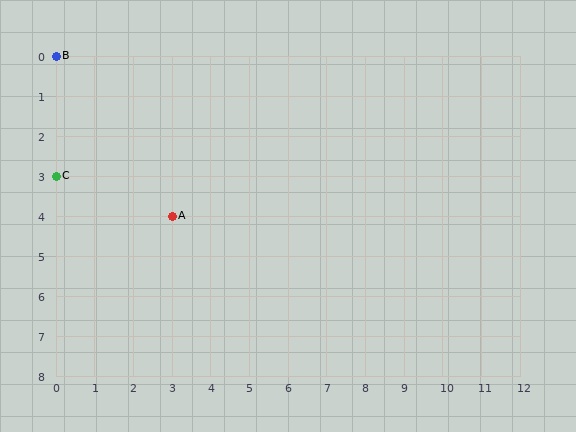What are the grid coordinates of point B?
Point B is at grid coordinates (0, 0).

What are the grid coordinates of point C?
Point C is at grid coordinates (0, 3).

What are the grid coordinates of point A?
Point A is at grid coordinates (3, 4).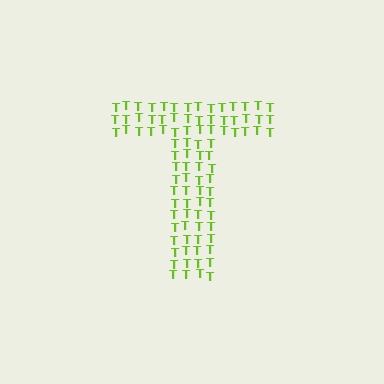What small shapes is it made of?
It is made of small letter T's.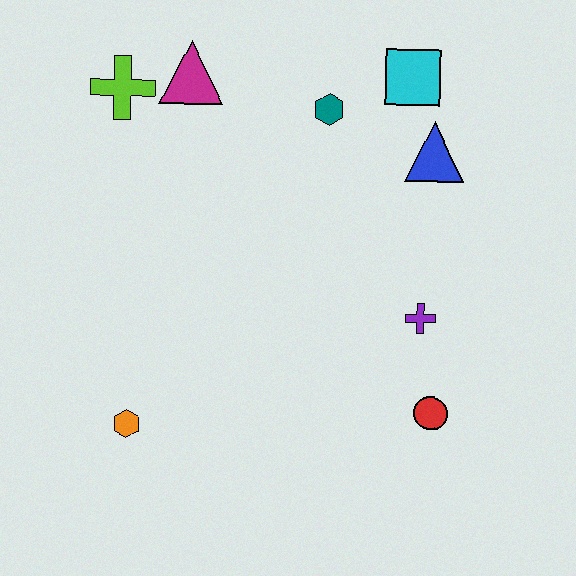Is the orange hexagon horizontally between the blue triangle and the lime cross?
Yes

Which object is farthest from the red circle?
The lime cross is farthest from the red circle.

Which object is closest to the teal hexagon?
The cyan square is closest to the teal hexagon.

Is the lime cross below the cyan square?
Yes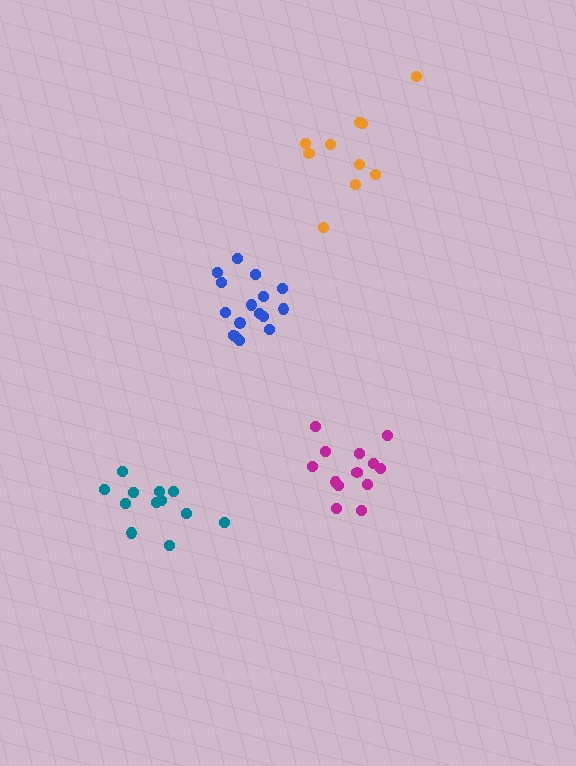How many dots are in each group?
Group 1: 13 dots, Group 2: 16 dots, Group 3: 10 dots, Group 4: 12 dots (51 total).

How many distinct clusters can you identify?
There are 4 distinct clusters.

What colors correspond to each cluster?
The clusters are colored: magenta, blue, orange, teal.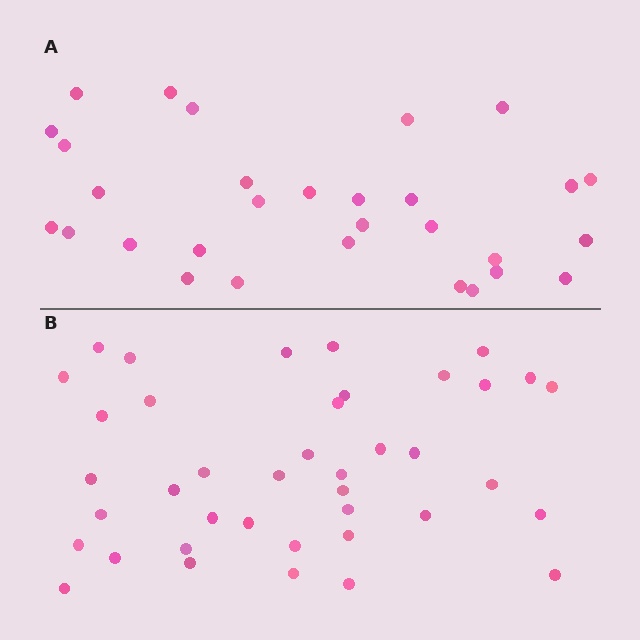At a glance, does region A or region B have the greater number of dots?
Region B (the bottom region) has more dots.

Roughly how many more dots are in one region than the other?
Region B has roughly 10 or so more dots than region A.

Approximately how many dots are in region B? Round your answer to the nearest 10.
About 40 dots.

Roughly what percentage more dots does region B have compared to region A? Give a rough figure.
About 35% more.